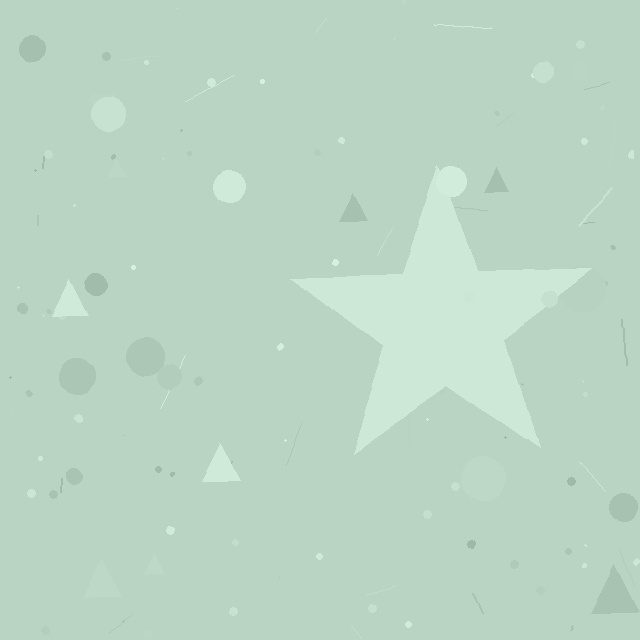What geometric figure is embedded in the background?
A star is embedded in the background.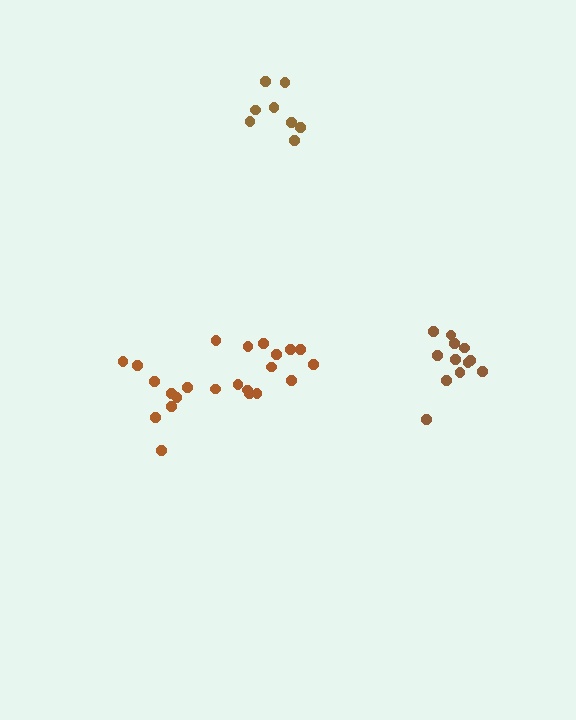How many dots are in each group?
Group 1: 13 dots, Group 2: 10 dots, Group 3: 12 dots, Group 4: 8 dots (43 total).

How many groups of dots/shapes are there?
There are 4 groups.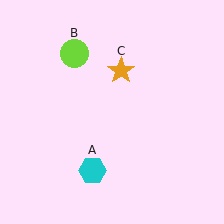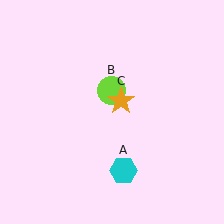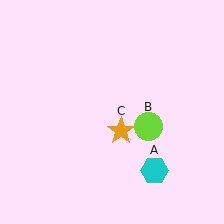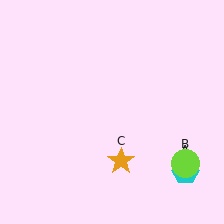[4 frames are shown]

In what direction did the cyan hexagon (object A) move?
The cyan hexagon (object A) moved right.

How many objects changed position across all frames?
3 objects changed position: cyan hexagon (object A), lime circle (object B), orange star (object C).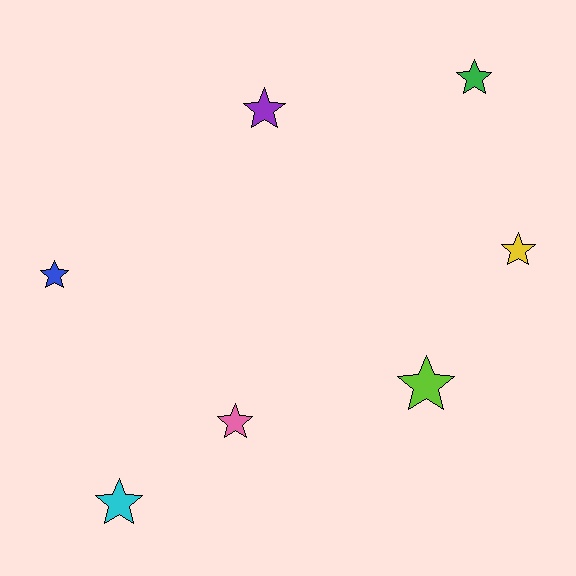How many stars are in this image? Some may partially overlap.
There are 7 stars.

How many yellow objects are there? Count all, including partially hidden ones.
There is 1 yellow object.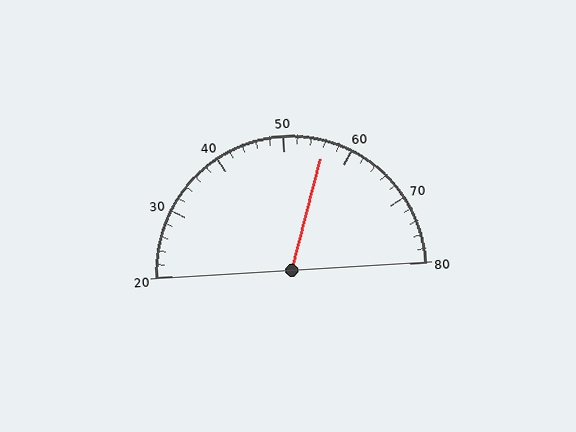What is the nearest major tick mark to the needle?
The nearest major tick mark is 60.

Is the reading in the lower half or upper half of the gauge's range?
The reading is in the upper half of the range (20 to 80).